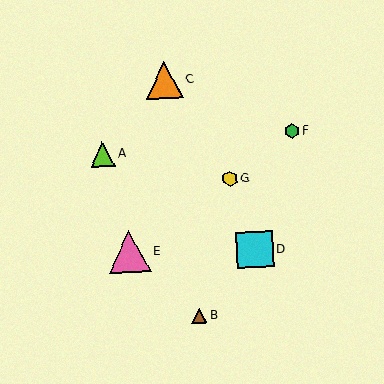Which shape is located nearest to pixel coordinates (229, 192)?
The yellow hexagon (labeled G) at (230, 179) is nearest to that location.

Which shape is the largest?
The pink triangle (labeled E) is the largest.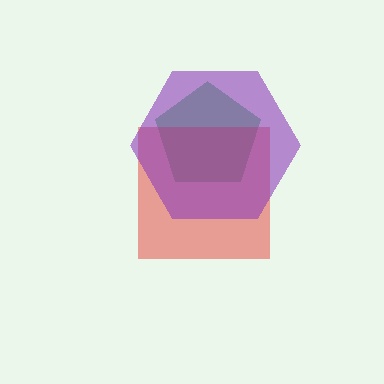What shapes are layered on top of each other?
The layered shapes are: a green pentagon, a red square, a purple hexagon.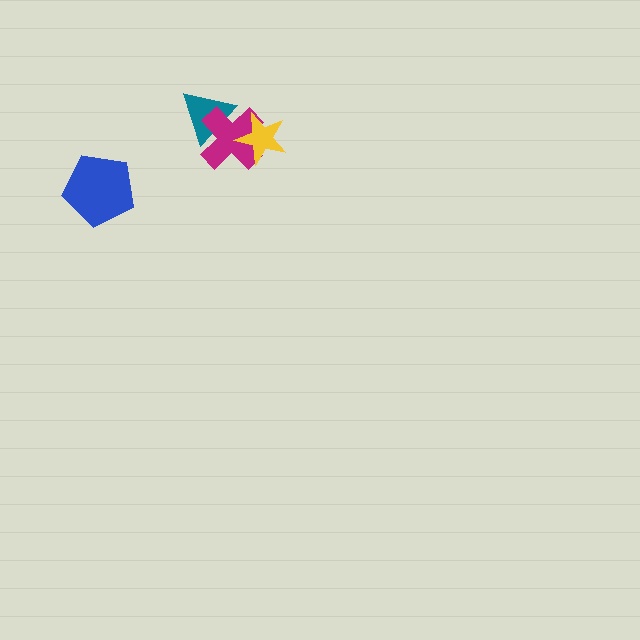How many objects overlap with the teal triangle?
1 object overlaps with the teal triangle.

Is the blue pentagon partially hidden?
No, no other shape covers it.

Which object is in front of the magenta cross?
The yellow star is in front of the magenta cross.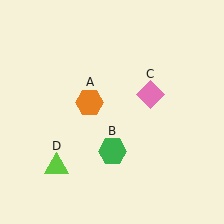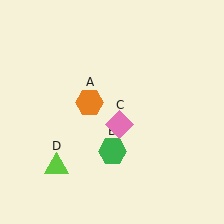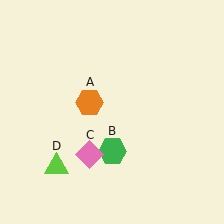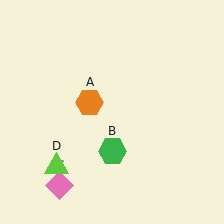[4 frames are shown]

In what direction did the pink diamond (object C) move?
The pink diamond (object C) moved down and to the left.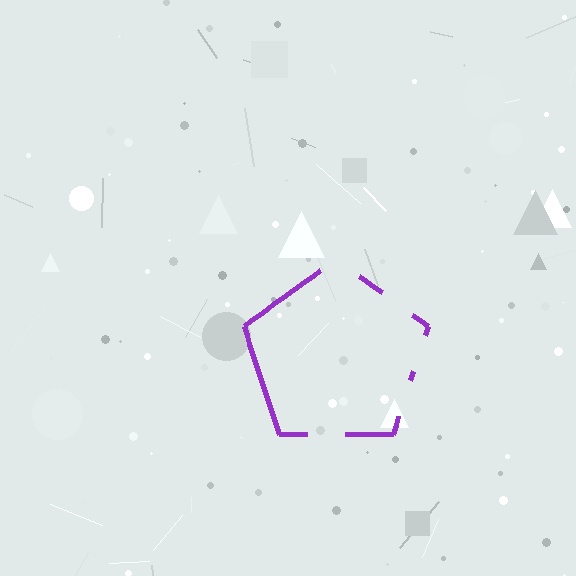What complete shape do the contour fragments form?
The contour fragments form a pentagon.